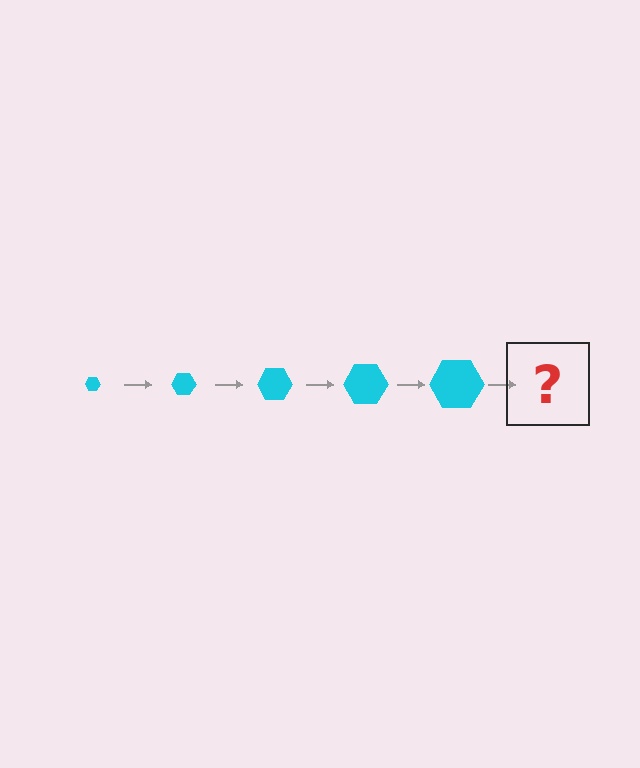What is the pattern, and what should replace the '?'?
The pattern is that the hexagon gets progressively larger each step. The '?' should be a cyan hexagon, larger than the previous one.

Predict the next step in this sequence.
The next step is a cyan hexagon, larger than the previous one.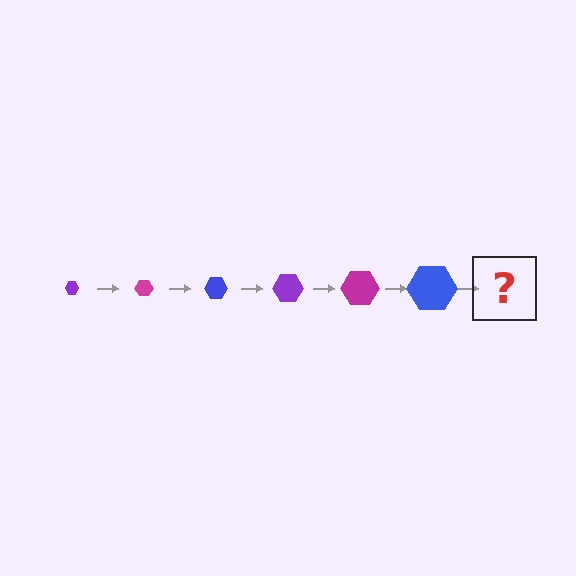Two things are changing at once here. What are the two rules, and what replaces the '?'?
The two rules are that the hexagon grows larger each step and the color cycles through purple, magenta, and blue. The '?' should be a purple hexagon, larger than the previous one.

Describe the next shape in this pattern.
It should be a purple hexagon, larger than the previous one.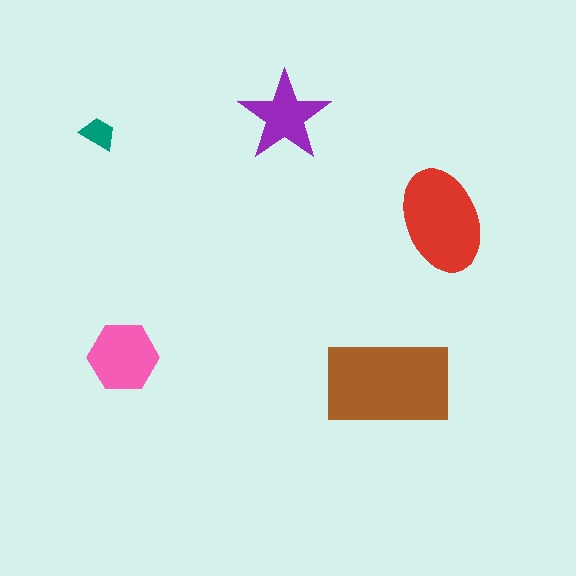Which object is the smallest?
The teal trapezoid.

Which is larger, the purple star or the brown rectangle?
The brown rectangle.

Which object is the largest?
The brown rectangle.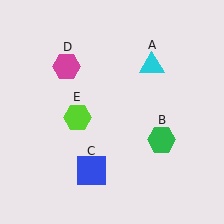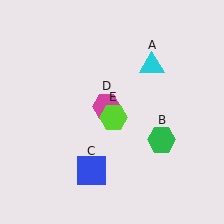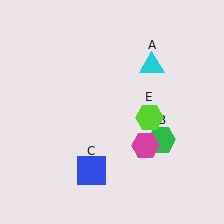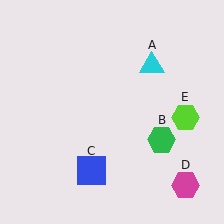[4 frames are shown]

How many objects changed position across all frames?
2 objects changed position: magenta hexagon (object D), lime hexagon (object E).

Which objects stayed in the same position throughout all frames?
Cyan triangle (object A) and green hexagon (object B) and blue square (object C) remained stationary.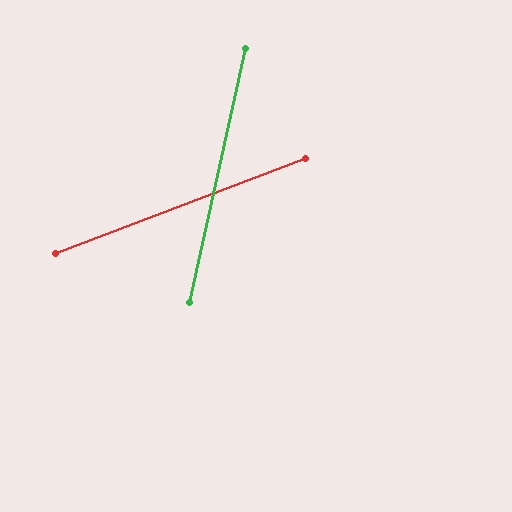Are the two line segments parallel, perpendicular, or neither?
Neither parallel nor perpendicular — they differ by about 57°.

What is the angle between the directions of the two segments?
Approximately 57 degrees.